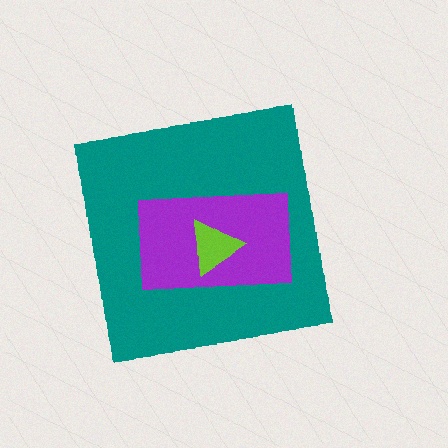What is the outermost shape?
The teal square.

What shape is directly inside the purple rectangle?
The lime triangle.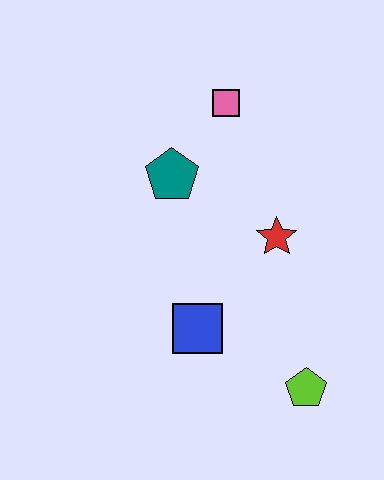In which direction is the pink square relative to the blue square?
The pink square is above the blue square.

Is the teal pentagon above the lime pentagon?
Yes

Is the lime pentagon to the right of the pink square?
Yes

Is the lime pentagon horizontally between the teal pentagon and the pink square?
No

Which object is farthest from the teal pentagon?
The lime pentagon is farthest from the teal pentagon.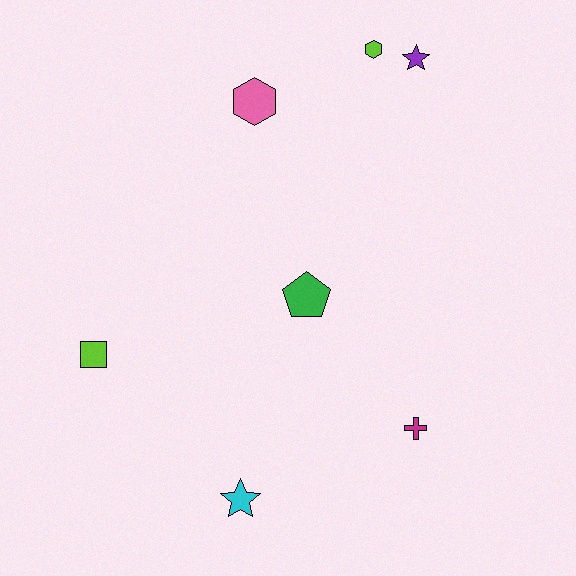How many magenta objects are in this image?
There is 1 magenta object.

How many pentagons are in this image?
There is 1 pentagon.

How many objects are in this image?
There are 7 objects.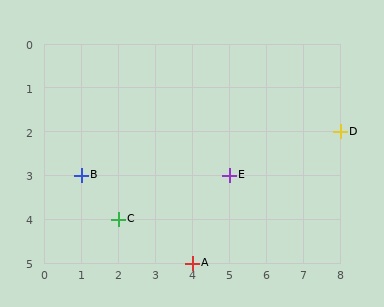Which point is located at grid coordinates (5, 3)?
Point E is at (5, 3).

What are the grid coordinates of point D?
Point D is at grid coordinates (8, 2).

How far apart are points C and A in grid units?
Points C and A are 2 columns and 1 row apart (about 2.2 grid units diagonally).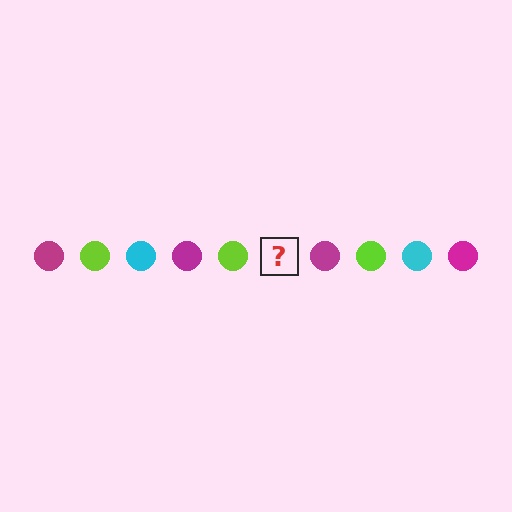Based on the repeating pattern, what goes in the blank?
The blank should be a cyan circle.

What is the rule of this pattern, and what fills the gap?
The rule is that the pattern cycles through magenta, lime, cyan circles. The gap should be filled with a cyan circle.